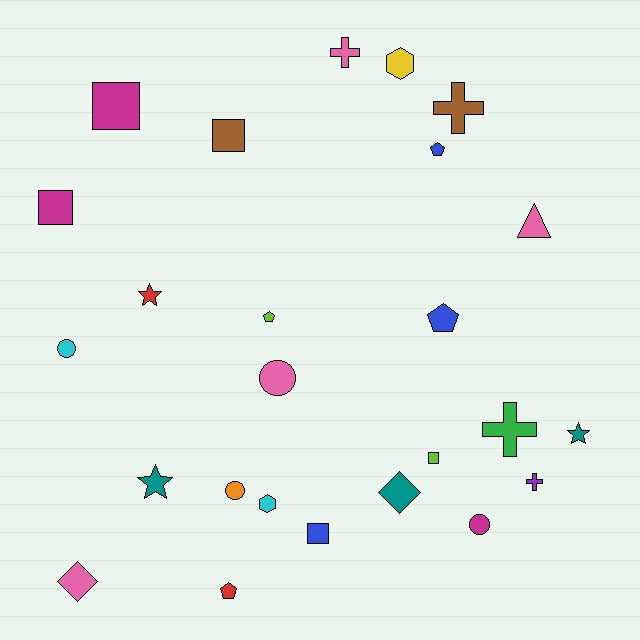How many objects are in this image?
There are 25 objects.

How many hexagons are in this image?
There are 2 hexagons.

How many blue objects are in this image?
There are 3 blue objects.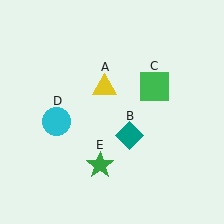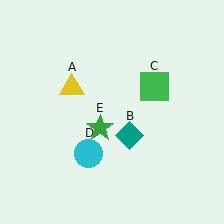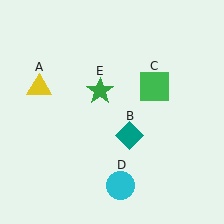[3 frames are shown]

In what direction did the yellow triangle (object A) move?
The yellow triangle (object A) moved left.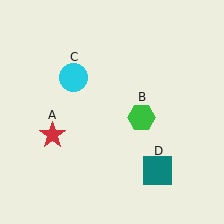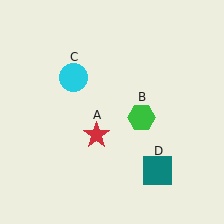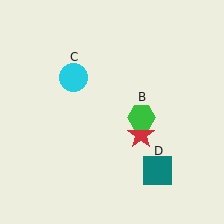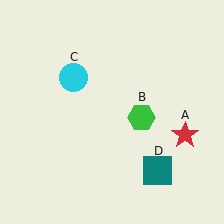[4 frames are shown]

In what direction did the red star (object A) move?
The red star (object A) moved right.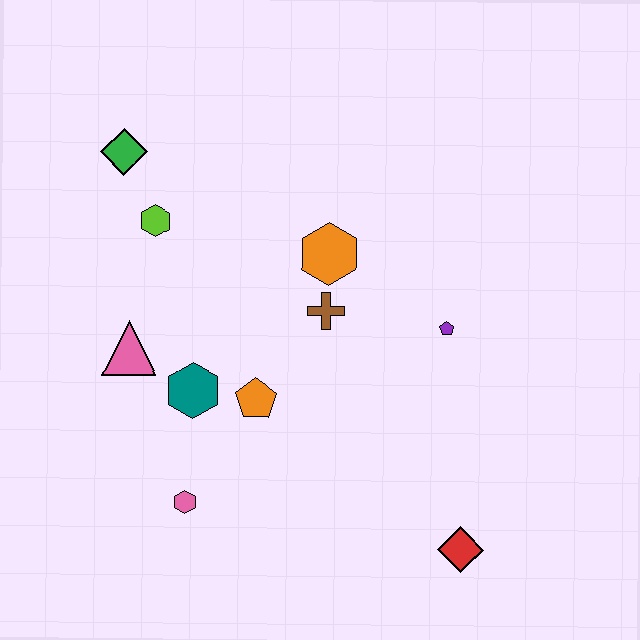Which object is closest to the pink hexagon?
The teal hexagon is closest to the pink hexagon.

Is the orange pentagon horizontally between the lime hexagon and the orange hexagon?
Yes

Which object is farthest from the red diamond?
The green diamond is farthest from the red diamond.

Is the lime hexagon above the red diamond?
Yes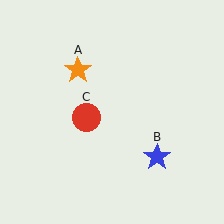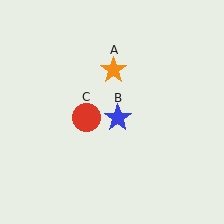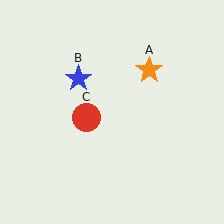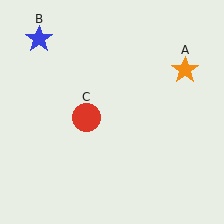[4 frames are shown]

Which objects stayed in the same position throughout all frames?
Red circle (object C) remained stationary.